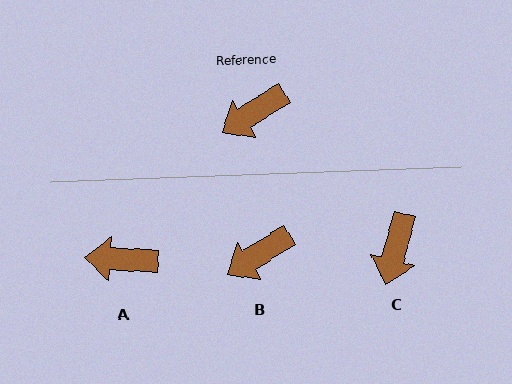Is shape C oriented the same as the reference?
No, it is off by about 43 degrees.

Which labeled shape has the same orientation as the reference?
B.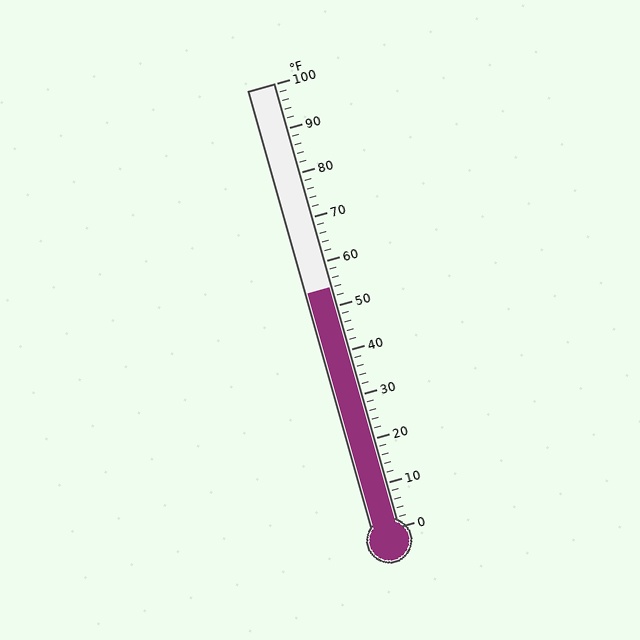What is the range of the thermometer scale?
The thermometer scale ranges from 0°F to 100°F.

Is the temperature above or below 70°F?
The temperature is below 70°F.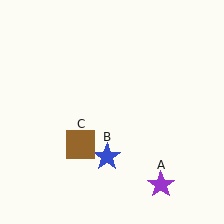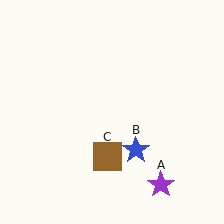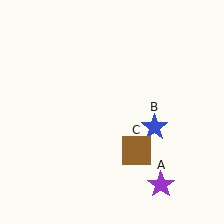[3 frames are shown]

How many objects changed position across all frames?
2 objects changed position: blue star (object B), brown square (object C).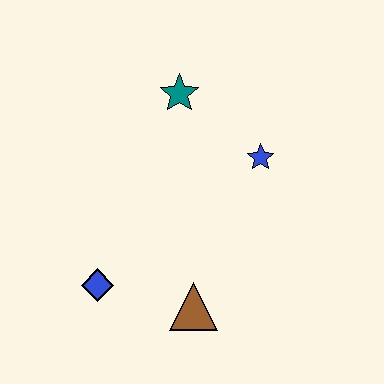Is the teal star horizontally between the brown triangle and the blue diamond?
Yes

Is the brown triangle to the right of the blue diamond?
Yes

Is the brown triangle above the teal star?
No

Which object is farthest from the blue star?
The blue diamond is farthest from the blue star.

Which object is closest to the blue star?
The teal star is closest to the blue star.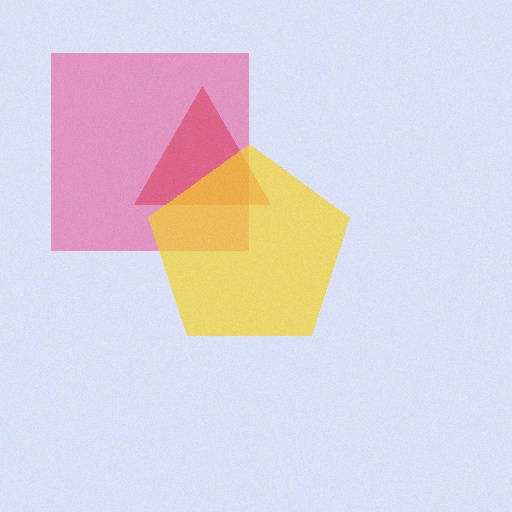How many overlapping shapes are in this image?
There are 3 overlapping shapes in the image.